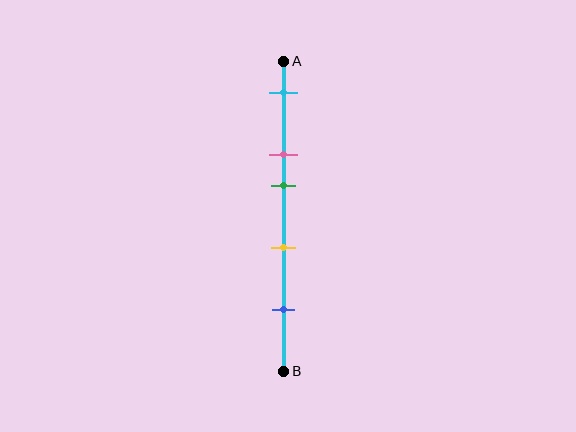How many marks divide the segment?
There are 5 marks dividing the segment.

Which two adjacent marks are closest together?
The pink and green marks are the closest adjacent pair.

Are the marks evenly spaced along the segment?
No, the marks are not evenly spaced.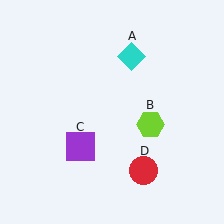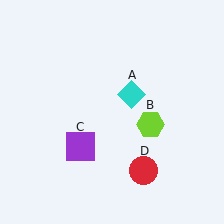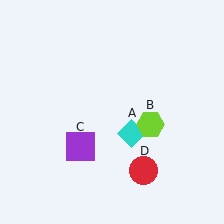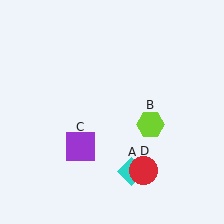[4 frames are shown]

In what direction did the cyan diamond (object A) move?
The cyan diamond (object A) moved down.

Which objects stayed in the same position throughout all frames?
Lime hexagon (object B) and purple square (object C) and red circle (object D) remained stationary.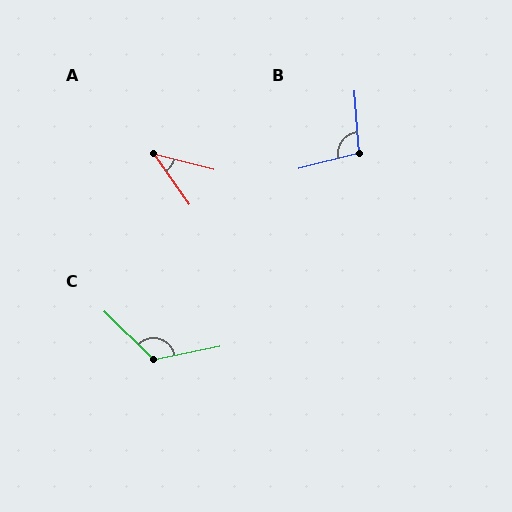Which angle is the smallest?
A, at approximately 40 degrees.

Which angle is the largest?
C, at approximately 124 degrees.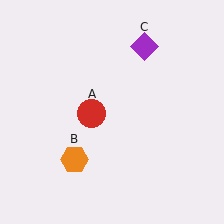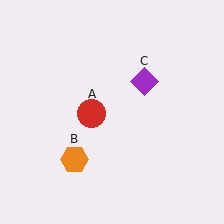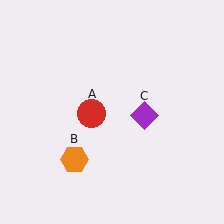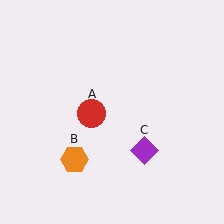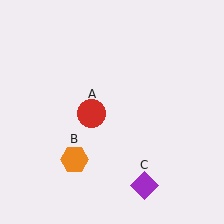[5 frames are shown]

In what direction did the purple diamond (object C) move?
The purple diamond (object C) moved down.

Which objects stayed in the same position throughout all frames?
Red circle (object A) and orange hexagon (object B) remained stationary.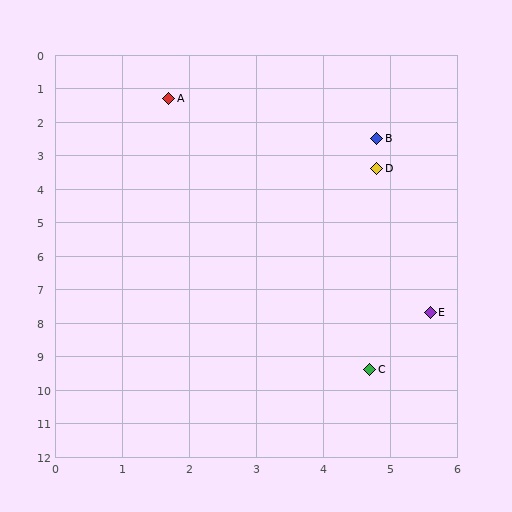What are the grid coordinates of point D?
Point D is at approximately (4.8, 3.4).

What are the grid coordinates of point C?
Point C is at approximately (4.7, 9.4).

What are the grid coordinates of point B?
Point B is at approximately (4.8, 2.5).